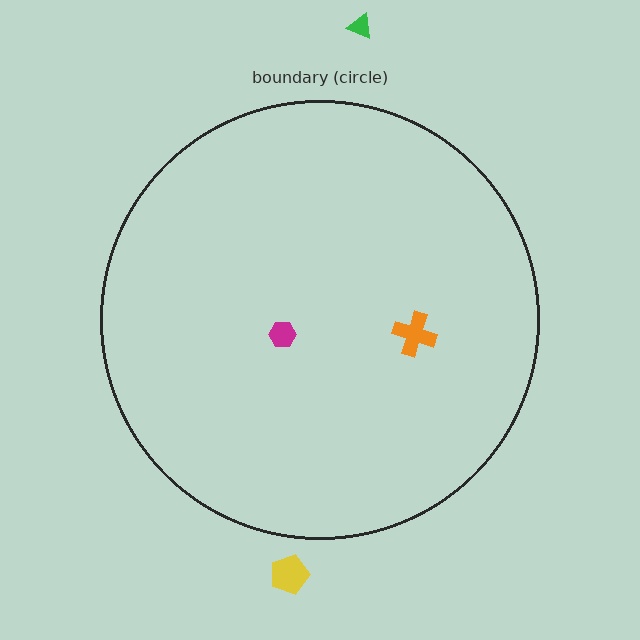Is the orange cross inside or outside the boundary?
Inside.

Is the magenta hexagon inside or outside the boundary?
Inside.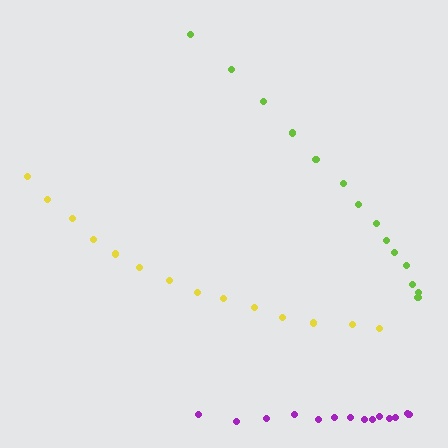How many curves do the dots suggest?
There are 3 distinct paths.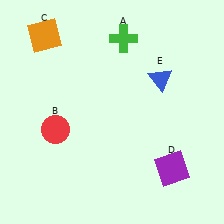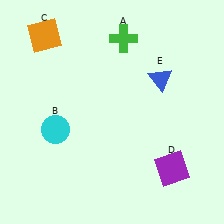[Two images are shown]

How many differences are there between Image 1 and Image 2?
There is 1 difference between the two images.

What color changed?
The circle (B) changed from red in Image 1 to cyan in Image 2.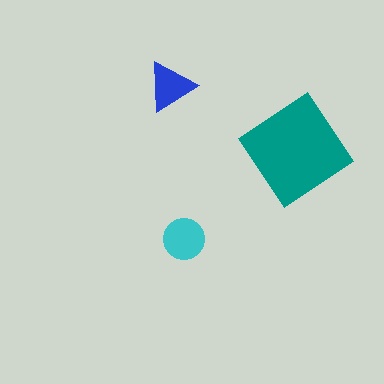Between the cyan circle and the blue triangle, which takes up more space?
The cyan circle.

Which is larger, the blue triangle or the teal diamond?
The teal diamond.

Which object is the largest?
The teal diamond.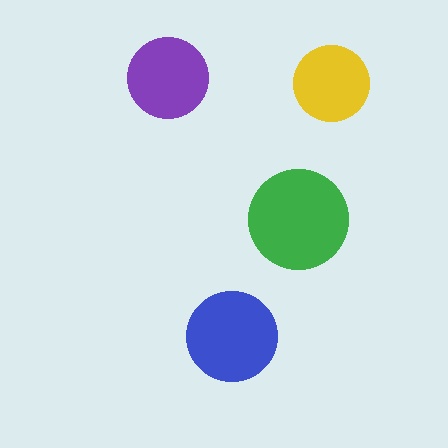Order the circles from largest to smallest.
the green one, the blue one, the purple one, the yellow one.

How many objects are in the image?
There are 4 objects in the image.